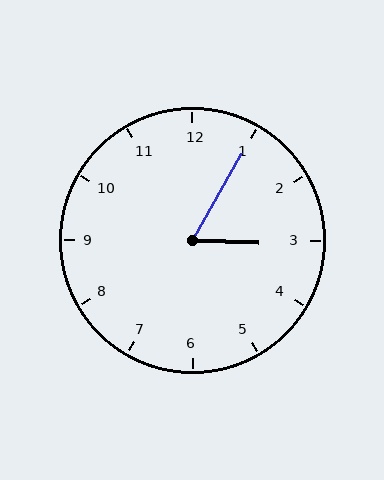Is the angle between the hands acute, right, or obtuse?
It is acute.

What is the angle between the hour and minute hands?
Approximately 62 degrees.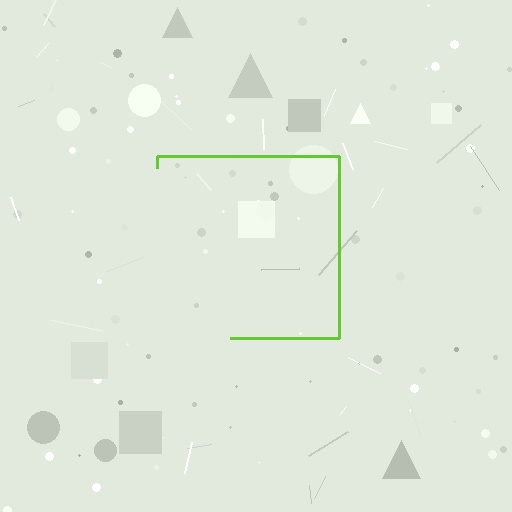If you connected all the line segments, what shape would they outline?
They would outline a square.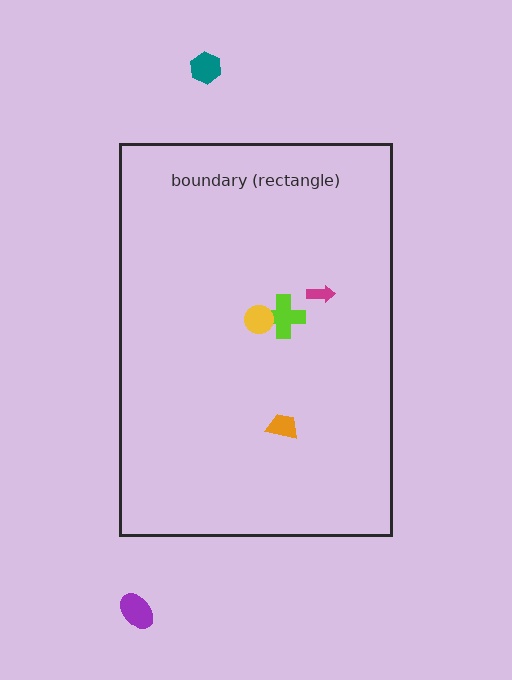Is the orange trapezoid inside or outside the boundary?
Inside.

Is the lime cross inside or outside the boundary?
Inside.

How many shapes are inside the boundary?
4 inside, 2 outside.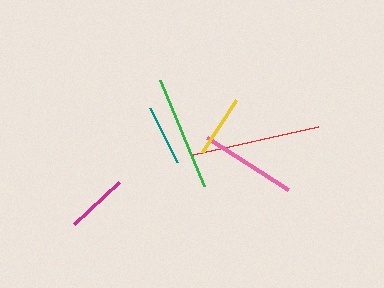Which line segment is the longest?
The red line is the longest at approximately 128 pixels.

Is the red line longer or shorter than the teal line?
The red line is longer than the teal line.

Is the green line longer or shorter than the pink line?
The green line is longer than the pink line.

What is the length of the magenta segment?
The magenta segment is approximately 62 pixels long.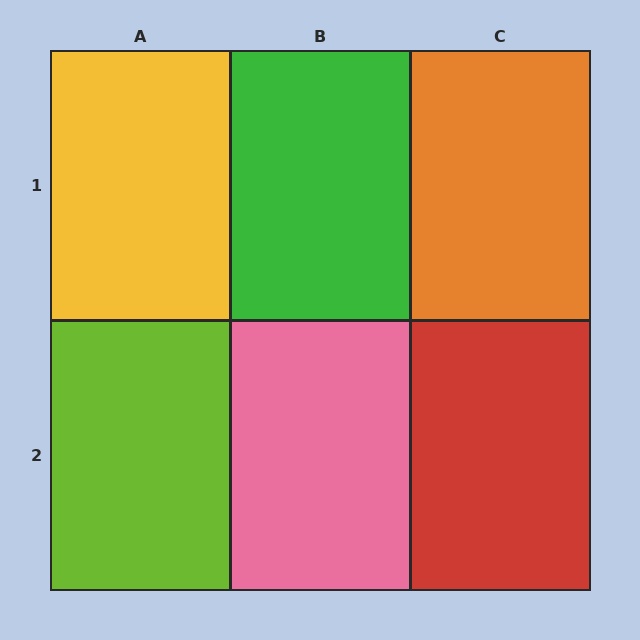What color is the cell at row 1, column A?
Yellow.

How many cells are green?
1 cell is green.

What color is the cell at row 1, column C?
Orange.